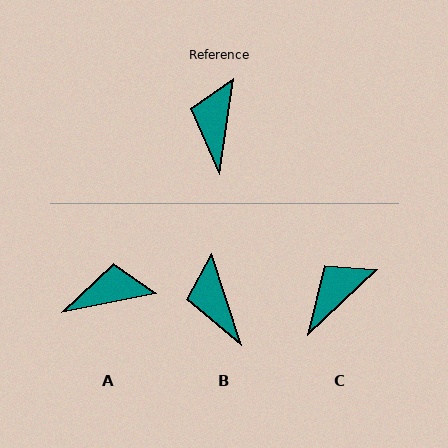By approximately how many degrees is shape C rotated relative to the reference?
Approximately 38 degrees clockwise.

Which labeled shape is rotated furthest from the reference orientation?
A, about 70 degrees away.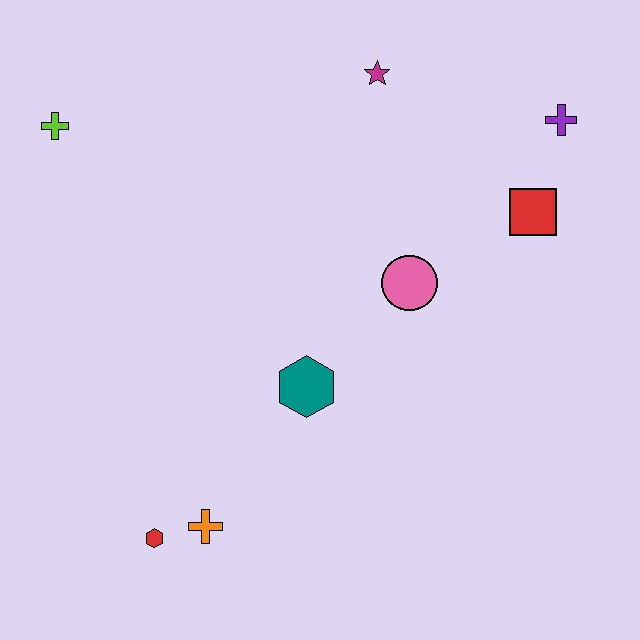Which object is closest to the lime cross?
The magenta star is closest to the lime cross.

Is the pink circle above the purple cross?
No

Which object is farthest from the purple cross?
The red hexagon is farthest from the purple cross.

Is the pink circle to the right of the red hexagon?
Yes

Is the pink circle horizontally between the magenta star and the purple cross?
Yes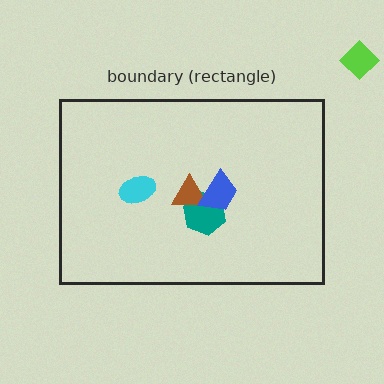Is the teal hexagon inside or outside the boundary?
Inside.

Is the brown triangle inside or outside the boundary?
Inside.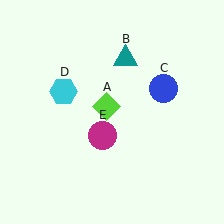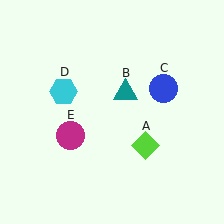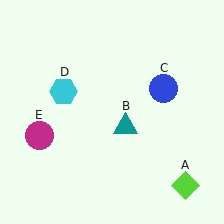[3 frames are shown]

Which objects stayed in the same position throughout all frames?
Blue circle (object C) and cyan hexagon (object D) remained stationary.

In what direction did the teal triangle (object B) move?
The teal triangle (object B) moved down.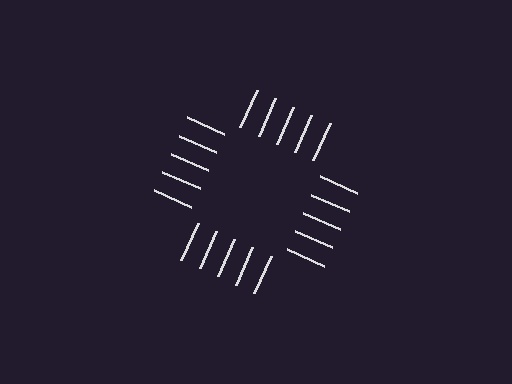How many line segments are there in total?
20 — 5 along each of the 4 edges.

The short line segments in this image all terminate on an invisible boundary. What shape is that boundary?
An illusory square — the line segments terminate on its edges but no continuous stroke is drawn.